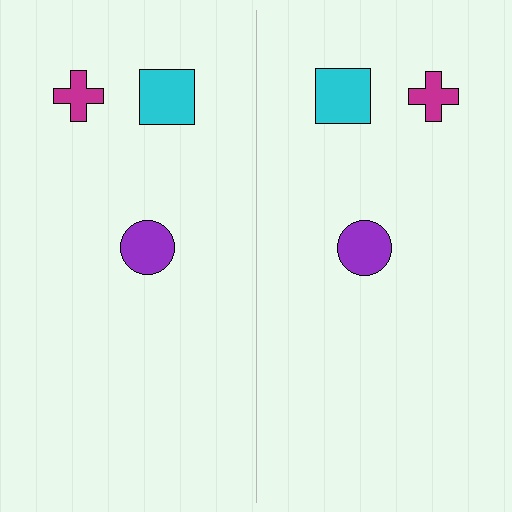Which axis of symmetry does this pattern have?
The pattern has a vertical axis of symmetry running through the center of the image.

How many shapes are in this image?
There are 6 shapes in this image.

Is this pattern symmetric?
Yes, this pattern has bilateral (reflection) symmetry.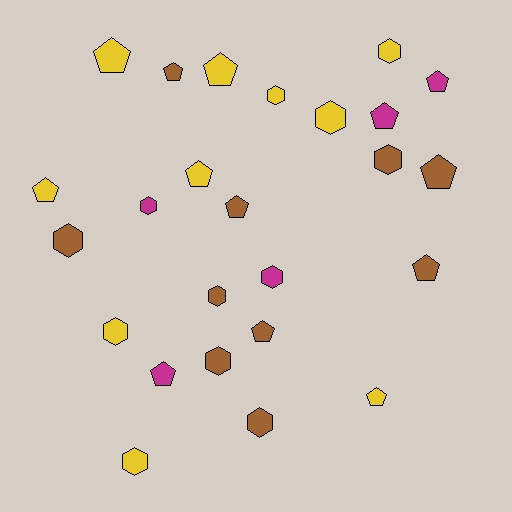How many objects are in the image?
There are 25 objects.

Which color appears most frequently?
Yellow, with 10 objects.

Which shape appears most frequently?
Pentagon, with 13 objects.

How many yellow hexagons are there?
There are 5 yellow hexagons.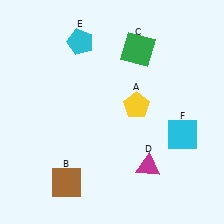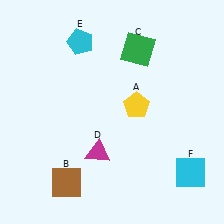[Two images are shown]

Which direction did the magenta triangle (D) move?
The magenta triangle (D) moved left.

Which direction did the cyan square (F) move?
The cyan square (F) moved down.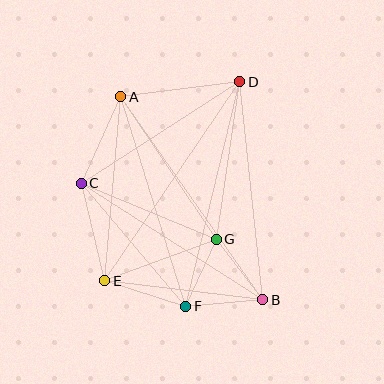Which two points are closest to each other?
Points F and G are closest to each other.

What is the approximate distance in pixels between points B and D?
The distance between B and D is approximately 219 pixels.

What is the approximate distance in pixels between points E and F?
The distance between E and F is approximately 85 pixels.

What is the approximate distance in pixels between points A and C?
The distance between A and C is approximately 95 pixels.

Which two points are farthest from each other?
Points A and B are farthest from each other.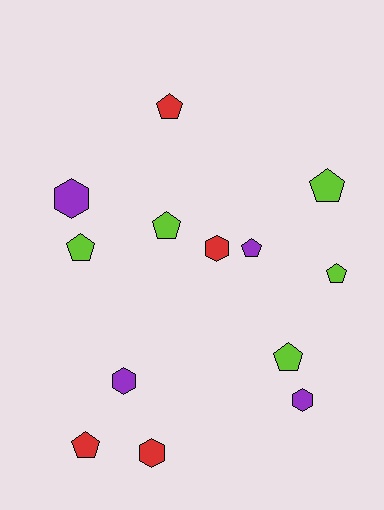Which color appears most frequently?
Lime, with 5 objects.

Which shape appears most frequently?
Pentagon, with 8 objects.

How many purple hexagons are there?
There are 3 purple hexagons.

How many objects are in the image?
There are 13 objects.